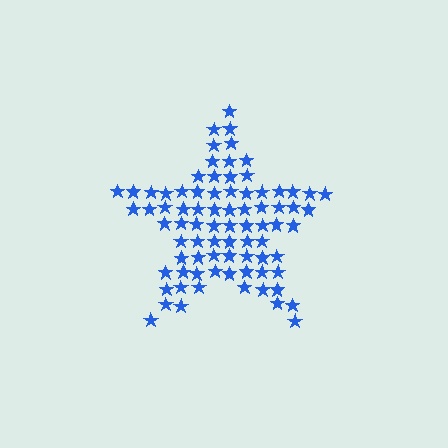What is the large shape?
The large shape is a star.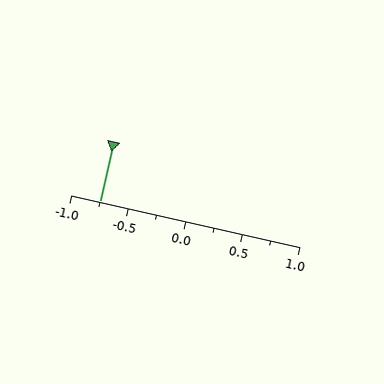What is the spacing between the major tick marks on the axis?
The major ticks are spaced 0.5 apart.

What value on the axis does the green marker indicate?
The marker indicates approximately -0.75.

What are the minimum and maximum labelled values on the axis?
The axis runs from -1.0 to 1.0.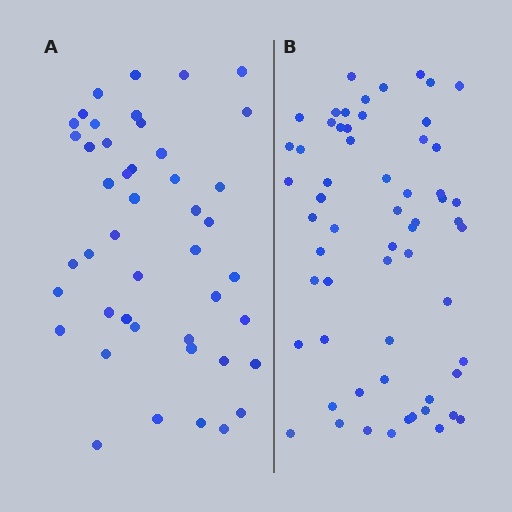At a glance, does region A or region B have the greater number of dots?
Region B (the right region) has more dots.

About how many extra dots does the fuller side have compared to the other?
Region B has approximately 15 more dots than region A.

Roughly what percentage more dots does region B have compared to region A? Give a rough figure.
About 35% more.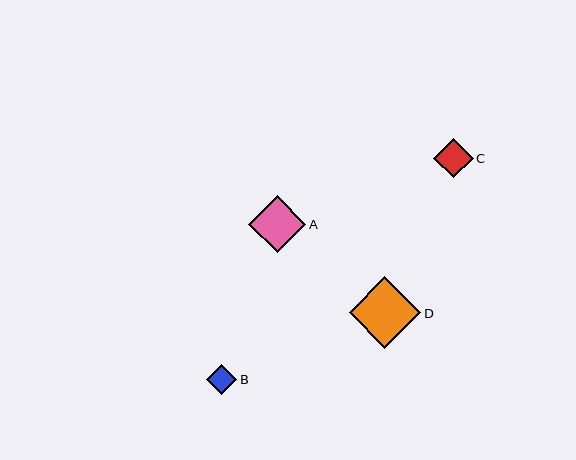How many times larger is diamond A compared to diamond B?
Diamond A is approximately 1.9 times the size of diamond B.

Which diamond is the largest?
Diamond D is the largest with a size of approximately 72 pixels.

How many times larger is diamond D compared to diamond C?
Diamond D is approximately 1.8 times the size of diamond C.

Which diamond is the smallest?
Diamond B is the smallest with a size of approximately 30 pixels.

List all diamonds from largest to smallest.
From largest to smallest: D, A, C, B.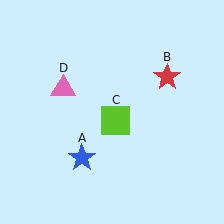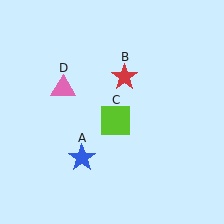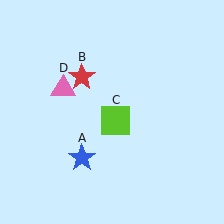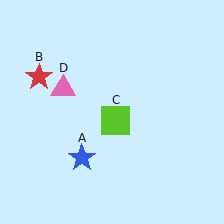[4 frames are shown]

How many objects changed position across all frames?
1 object changed position: red star (object B).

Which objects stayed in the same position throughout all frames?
Blue star (object A) and lime square (object C) and pink triangle (object D) remained stationary.